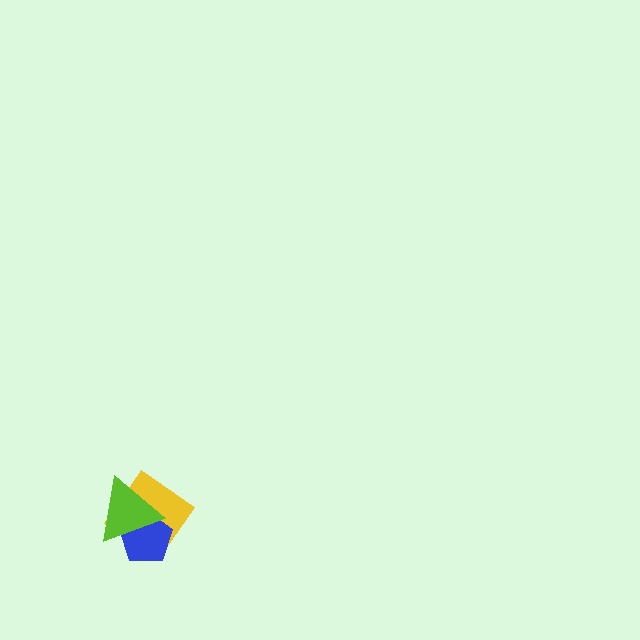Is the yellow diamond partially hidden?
Yes, it is partially covered by another shape.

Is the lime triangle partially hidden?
No, no other shape covers it.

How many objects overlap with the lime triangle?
2 objects overlap with the lime triangle.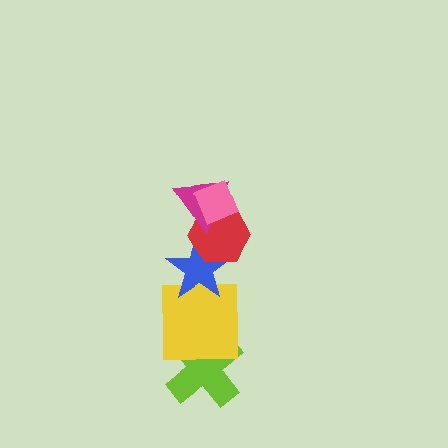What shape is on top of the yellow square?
The blue star is on top of the yellow square.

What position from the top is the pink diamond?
The pink diamond is 1st from the top.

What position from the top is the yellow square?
The yellow square is 5th from the top.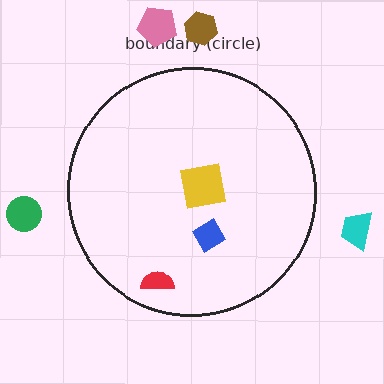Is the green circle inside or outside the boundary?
Outside.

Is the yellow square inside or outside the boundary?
Inside.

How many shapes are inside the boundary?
3 inside, 4 outside.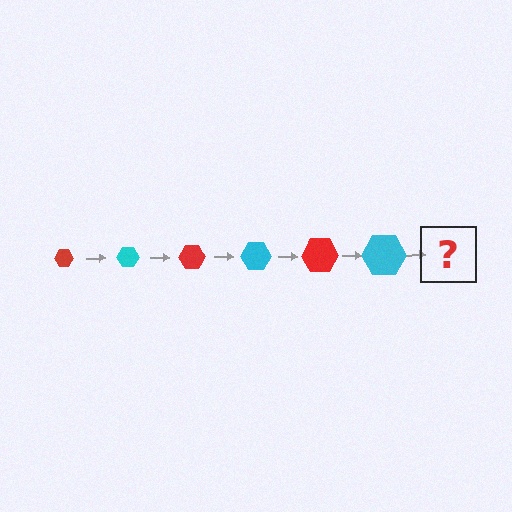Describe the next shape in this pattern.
It should be a red hexagon, larger than the previous one.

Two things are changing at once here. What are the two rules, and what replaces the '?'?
The two rules are that the hexagon grows larger each step and the color cycles through red and cyan. The '?' should be a red hexagon, larger than the previous one.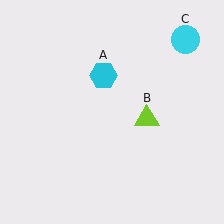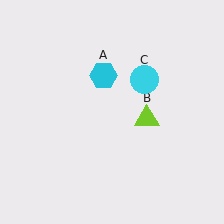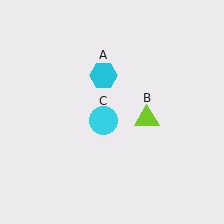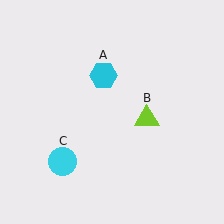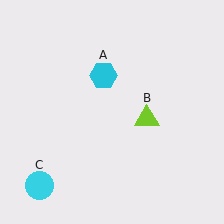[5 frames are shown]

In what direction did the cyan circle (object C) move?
The cyan circle (object C) moved down and to the left.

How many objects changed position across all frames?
1 object changed position: cyan circle (object C).